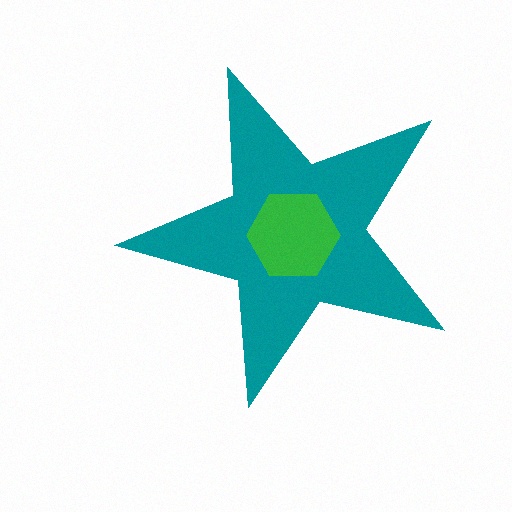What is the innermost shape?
The green hexagon.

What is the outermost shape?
The teal star.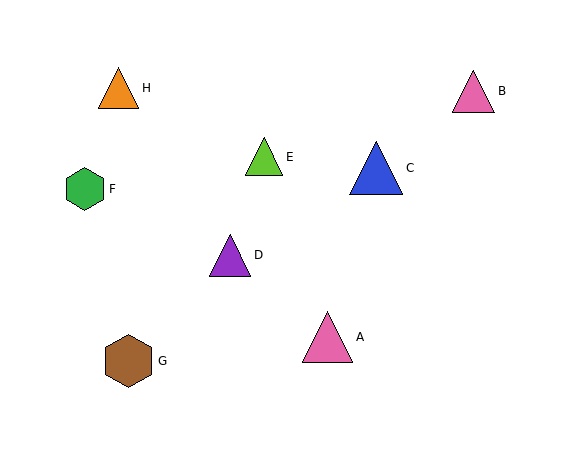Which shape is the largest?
The blue triangle (labeled C) is the largest.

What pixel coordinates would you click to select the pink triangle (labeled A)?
Click at (327, 337) to select the pink triangle A.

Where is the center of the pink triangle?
The center of the pink triangle is at (473, 91).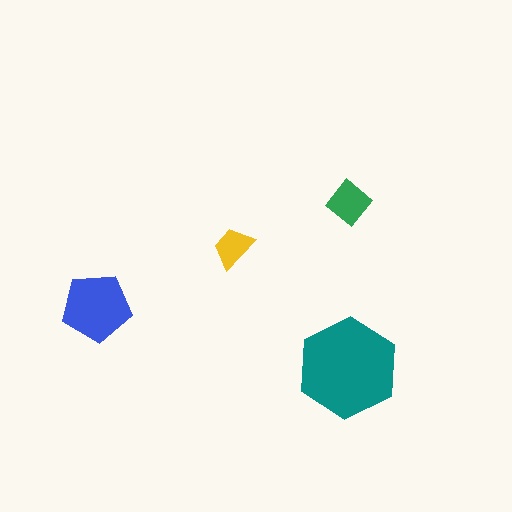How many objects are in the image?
There are 4 objects in the image.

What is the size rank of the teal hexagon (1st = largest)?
1st.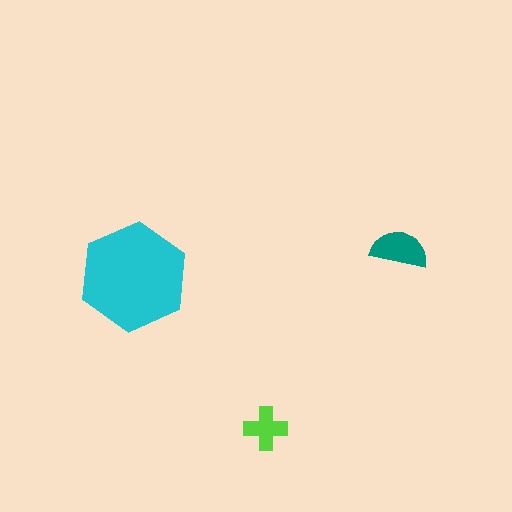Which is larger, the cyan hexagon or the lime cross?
The cyan hexagon.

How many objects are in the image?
There are 3 objects in the image.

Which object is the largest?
The cyan hexagon.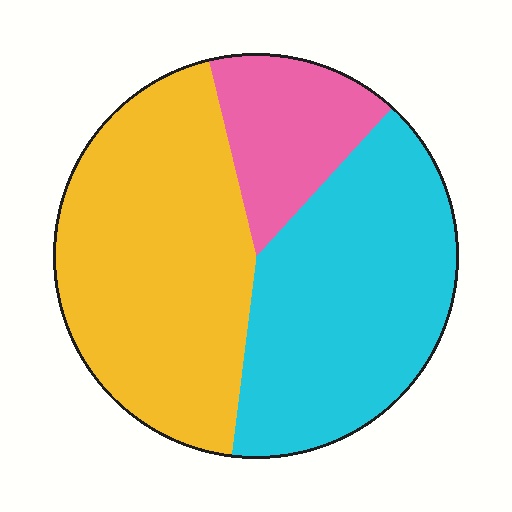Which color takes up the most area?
Yellow, at roughly 45%.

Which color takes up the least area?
Pink, at roughly 15%.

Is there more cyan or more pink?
Cyan.